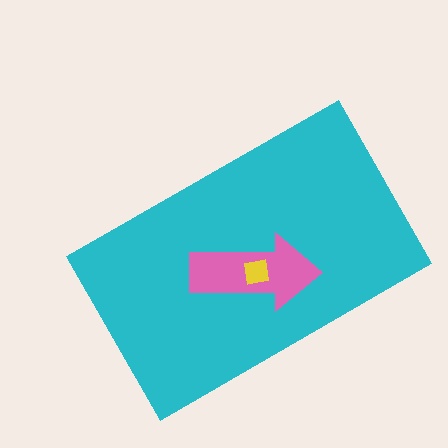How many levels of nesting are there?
3.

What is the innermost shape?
The yellow square.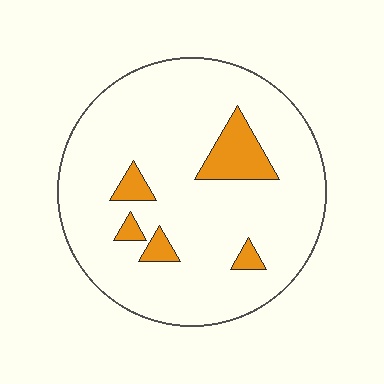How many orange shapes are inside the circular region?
5.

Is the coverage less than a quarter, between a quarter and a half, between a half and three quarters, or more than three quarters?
Less than a quarter.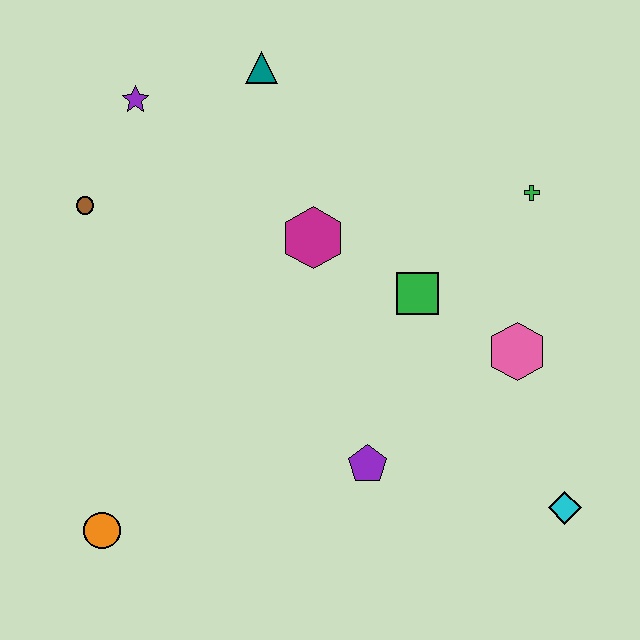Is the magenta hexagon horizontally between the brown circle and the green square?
Yes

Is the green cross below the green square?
No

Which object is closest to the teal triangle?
The purple star is closest to the teal triangle.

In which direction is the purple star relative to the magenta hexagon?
The purple star is to the left of the magenta hexagon.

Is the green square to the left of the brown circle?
No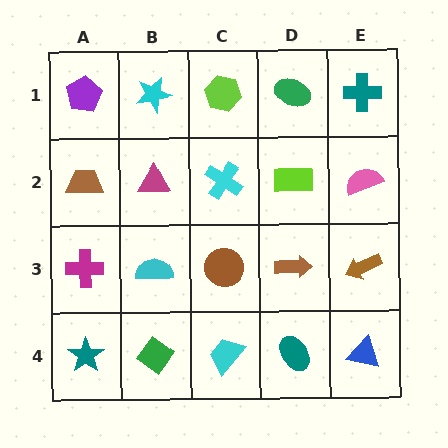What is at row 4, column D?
A teal ellipse.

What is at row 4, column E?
A blue triangle.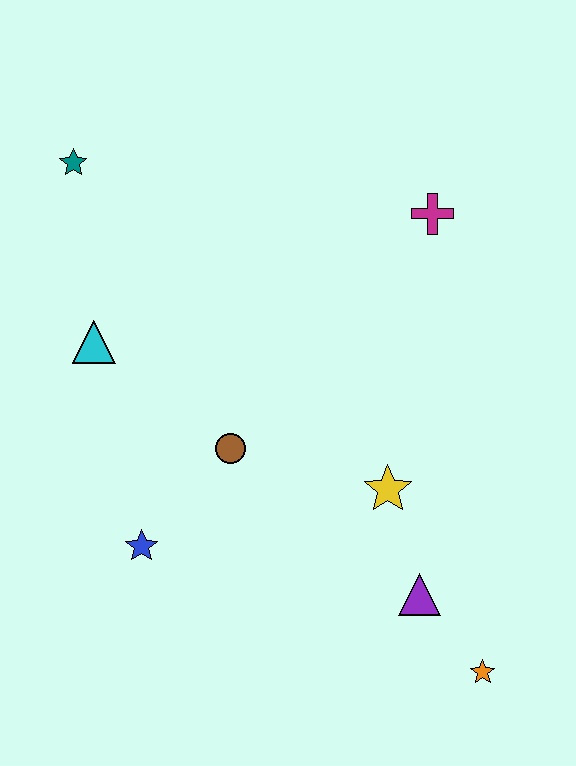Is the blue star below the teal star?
Yes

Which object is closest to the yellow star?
The purple triangle is closest to the yellow star.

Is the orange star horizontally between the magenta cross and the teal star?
No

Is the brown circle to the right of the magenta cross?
No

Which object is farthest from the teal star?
The orange star is farthest from the teal star.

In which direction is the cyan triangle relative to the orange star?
The cyan triangle is to the left of the orange star.